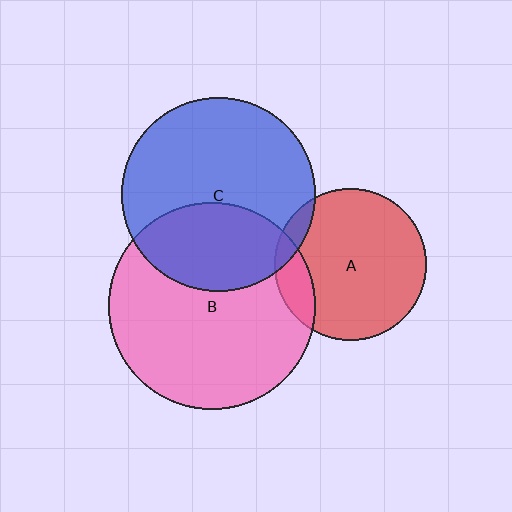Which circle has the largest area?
Circle B (pink).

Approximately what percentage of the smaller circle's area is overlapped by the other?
Approximately 35%.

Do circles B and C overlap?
Yes.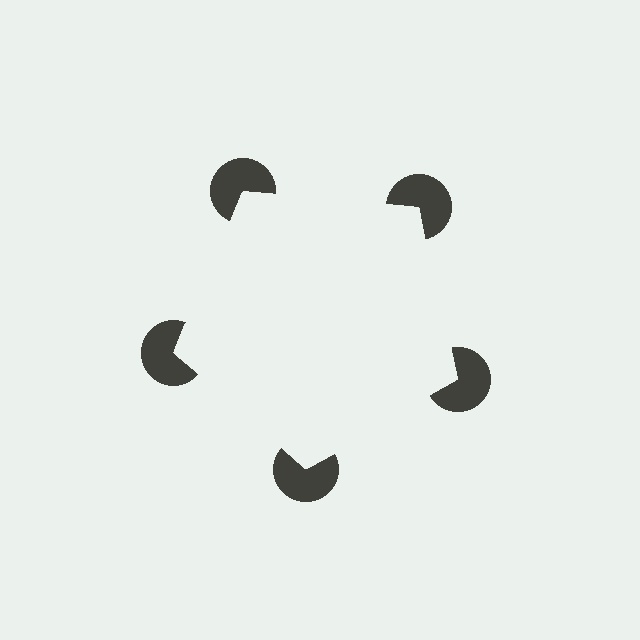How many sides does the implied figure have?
5 sides.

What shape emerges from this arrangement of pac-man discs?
An illusory pentagon — its edges are inferred from the aligned wedge cuts in the pac-man discs, not physically drawn.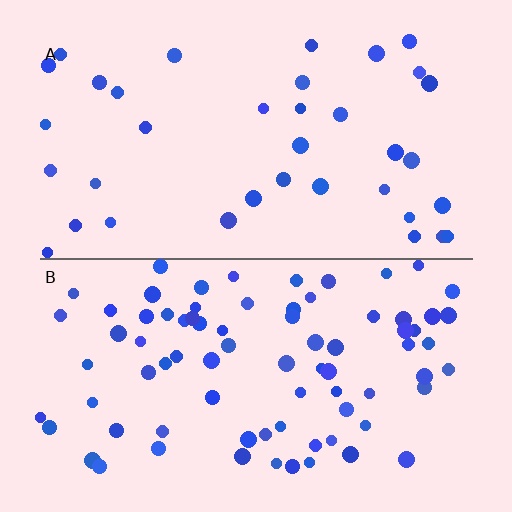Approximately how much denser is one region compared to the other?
Approximately 2.2× — region B over region A.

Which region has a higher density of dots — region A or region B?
B (the bottom).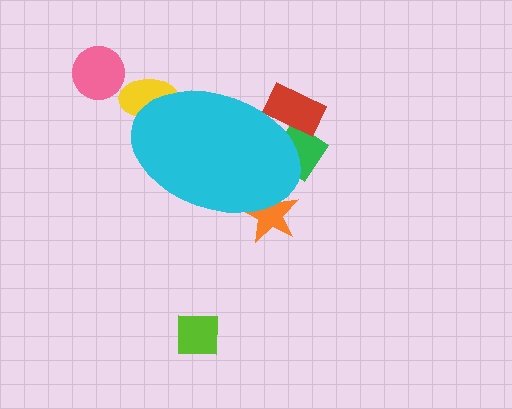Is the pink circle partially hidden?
No, the pink circle is fully visible.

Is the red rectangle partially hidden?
Yes, the red rectangle is partially hidden behind the cyan ellipse.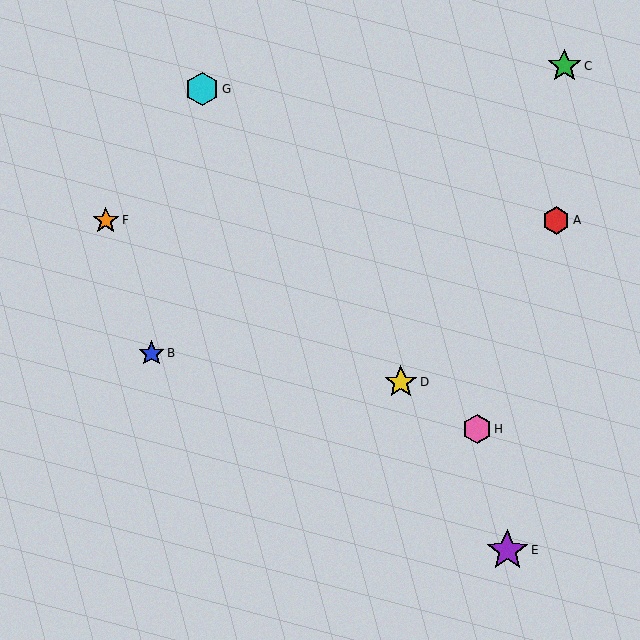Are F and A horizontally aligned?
Yes, both are at y≈220.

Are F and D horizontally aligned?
No, F is at y≈220 and D is at y≈382.